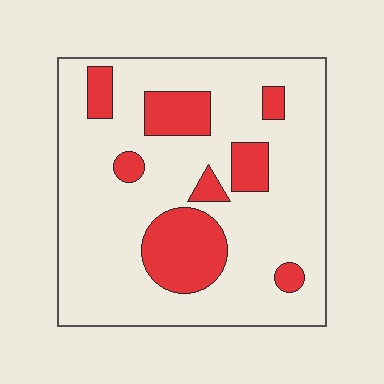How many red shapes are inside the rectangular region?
8.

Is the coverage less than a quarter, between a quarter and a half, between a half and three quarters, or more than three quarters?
Less than a quarter.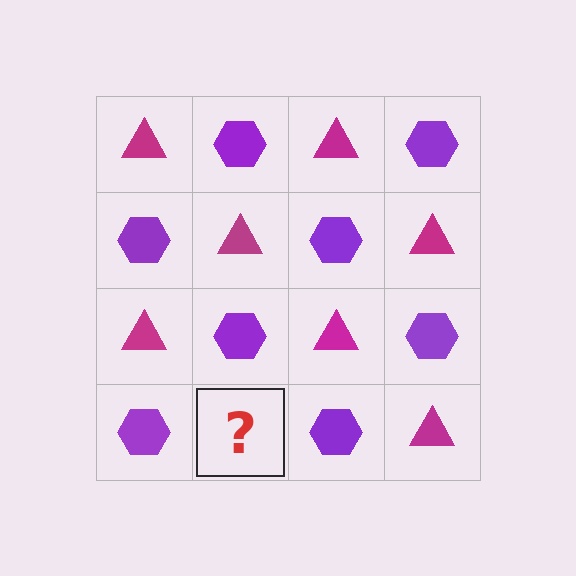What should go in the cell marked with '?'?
The missing cell should contain a magenta triangle.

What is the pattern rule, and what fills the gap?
The rule is that it alternates magenta triangle and purple hexagon in a checkerboard pattern. The gap should be filled with a magenta triangle.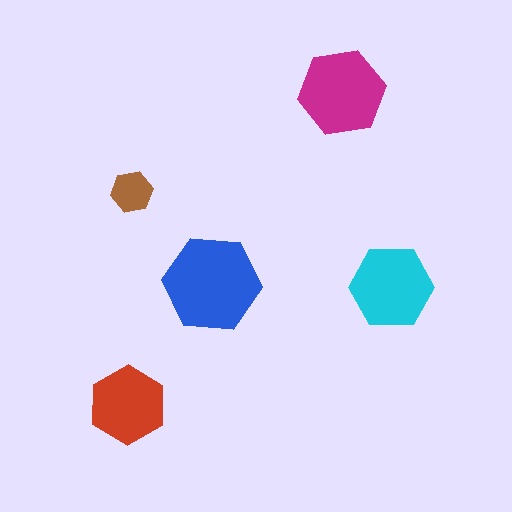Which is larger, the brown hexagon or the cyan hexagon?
The cyan one.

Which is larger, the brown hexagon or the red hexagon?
The red one.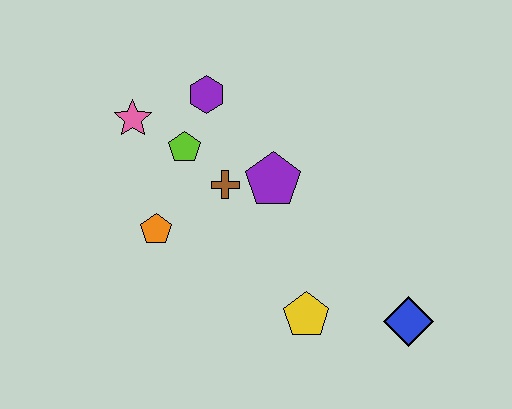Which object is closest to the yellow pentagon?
The blue diamond is closest to the yellow pentagon.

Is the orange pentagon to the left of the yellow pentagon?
Yes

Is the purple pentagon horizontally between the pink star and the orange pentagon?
No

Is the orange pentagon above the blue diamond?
Yes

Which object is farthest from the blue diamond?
The pink star is farthest from the blue diamond.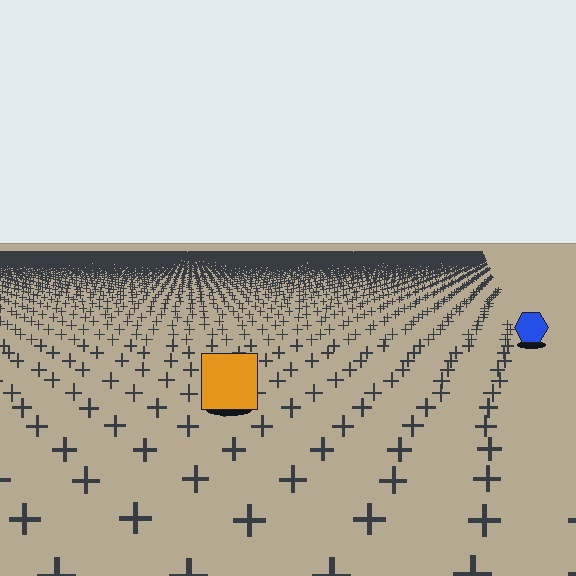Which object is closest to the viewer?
The orange square is closest. The texture marks near it are larger and more spread out.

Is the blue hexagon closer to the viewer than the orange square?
No. The orange square is closer — you can tell from the texture gradient: the ground texture is coarser near it.